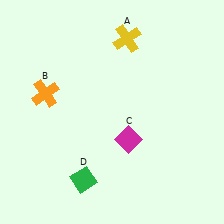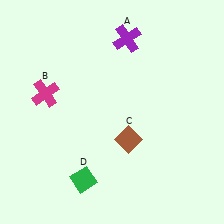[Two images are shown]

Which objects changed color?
A changed from yellow to purple. B changed from orange to magenta. C changed from magenta to brown.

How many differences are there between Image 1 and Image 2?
There are 3 differences between the two images.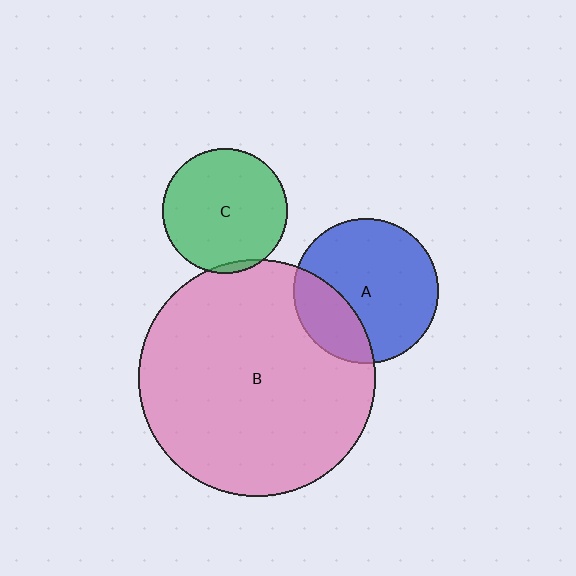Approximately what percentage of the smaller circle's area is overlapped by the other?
Approximately 5%.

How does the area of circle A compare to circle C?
Approximately 1.4 times.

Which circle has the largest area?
Circle B (pink).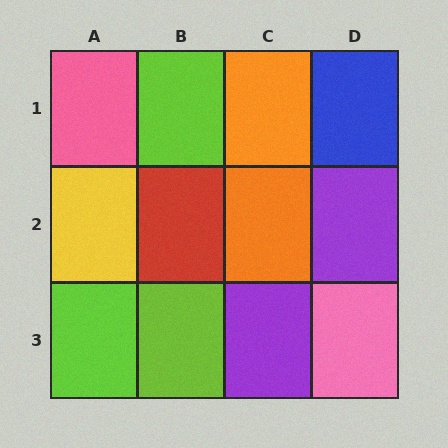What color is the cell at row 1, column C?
Orange.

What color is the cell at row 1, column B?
Lime.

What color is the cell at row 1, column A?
Pink.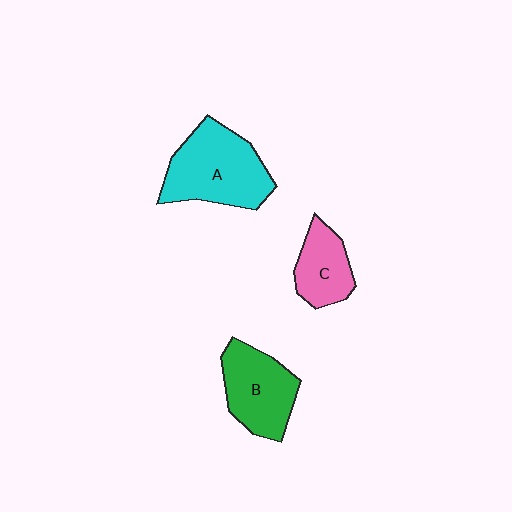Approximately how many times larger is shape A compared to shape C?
Approximately 1.8 times.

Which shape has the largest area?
Shape A (cyan).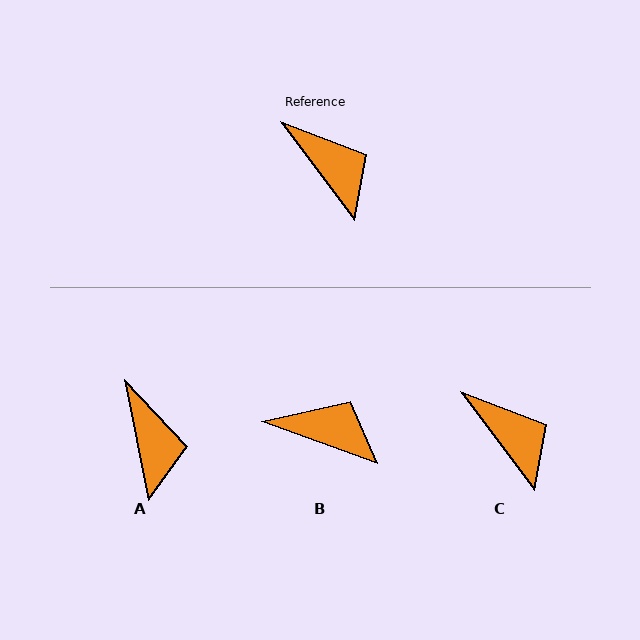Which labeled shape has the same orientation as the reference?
C.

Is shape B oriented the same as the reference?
No, it is off by about 33 degrees.